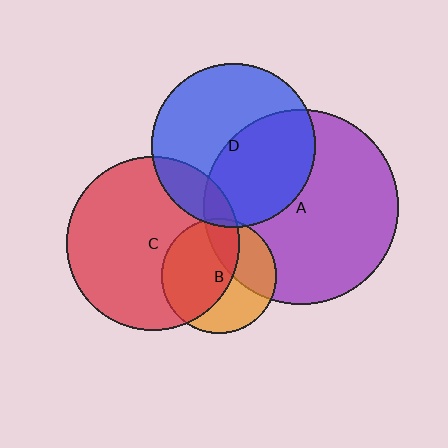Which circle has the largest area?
Circle A (purple).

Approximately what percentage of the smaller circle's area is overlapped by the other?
Approximately 10%.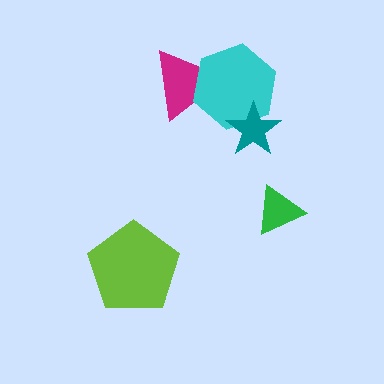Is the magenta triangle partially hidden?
Yes, it is partially covered by another shape.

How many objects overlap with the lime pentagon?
0 objects overlap with the lime pentagon.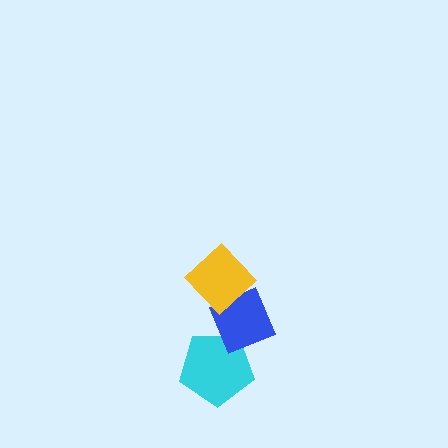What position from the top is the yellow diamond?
The yellow diamond is 1st from the top.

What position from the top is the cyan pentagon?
The cyan pentagon is 3rd from the top.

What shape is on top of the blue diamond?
The yellow diamond is on top of the blue diamond.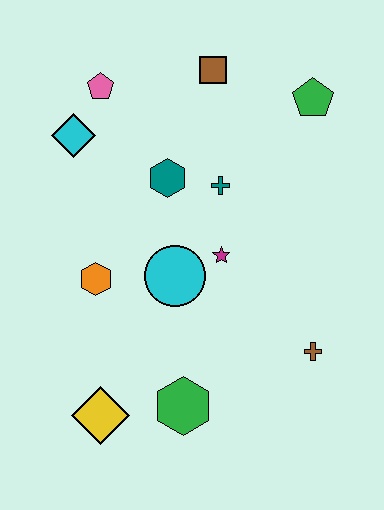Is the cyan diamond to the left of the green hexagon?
Yes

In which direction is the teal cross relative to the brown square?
The teal cross is below the brown square.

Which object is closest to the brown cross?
The magenta star is closest to the brown cross.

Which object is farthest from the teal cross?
The yellow diamond is farthest from the teal cross.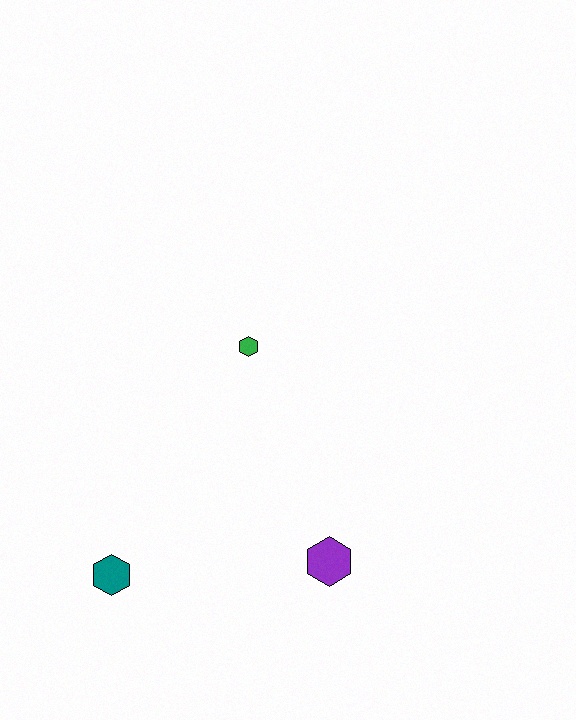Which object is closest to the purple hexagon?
The teal hexagon is closest to the purple hexagon.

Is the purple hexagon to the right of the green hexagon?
Yes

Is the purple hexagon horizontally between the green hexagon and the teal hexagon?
No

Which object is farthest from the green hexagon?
The teal hexagon is farthest from the green hexagon.